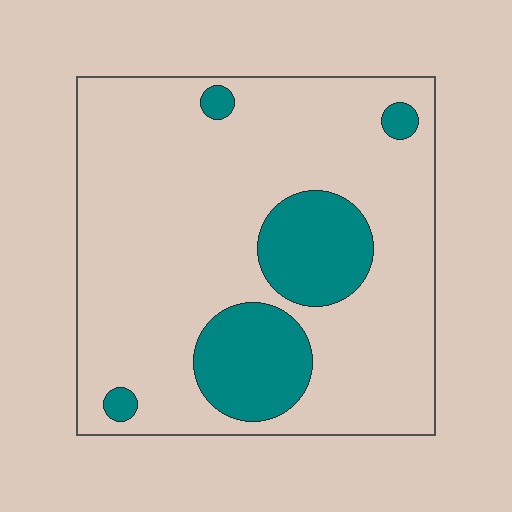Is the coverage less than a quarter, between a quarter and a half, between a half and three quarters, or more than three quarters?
Less than a quarter.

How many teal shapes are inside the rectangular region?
5.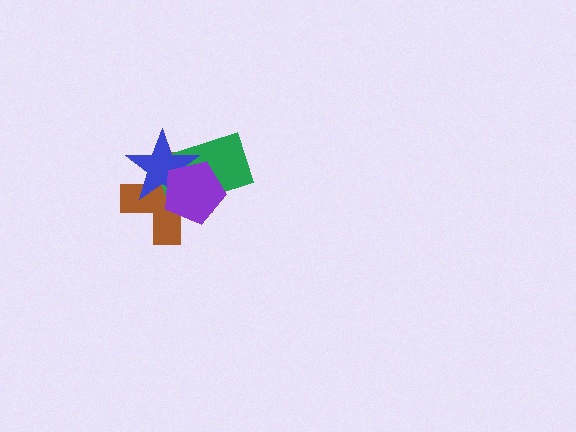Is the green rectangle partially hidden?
Yes, it is partially covered by another shape.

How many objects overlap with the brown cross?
3 objects overlap with the brown cross.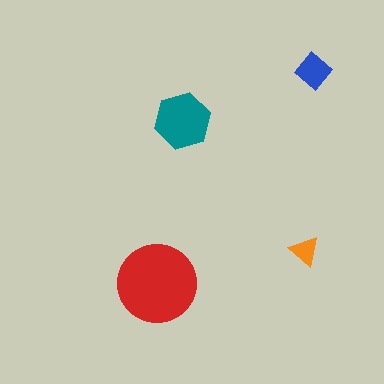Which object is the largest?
The red circle.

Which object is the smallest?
The orange triangle.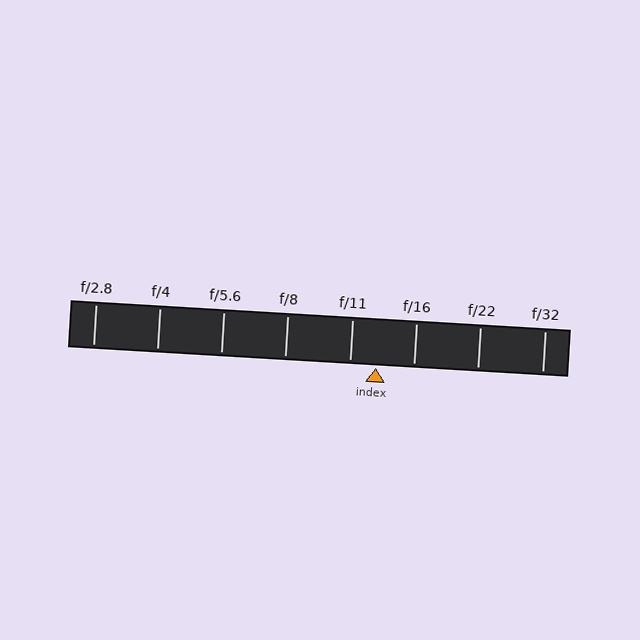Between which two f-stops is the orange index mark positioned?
The index mark is between f/11 and f/16.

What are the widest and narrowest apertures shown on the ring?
The widest aperture shown is f/2.8 and the narrowest is f/32.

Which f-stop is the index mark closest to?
The index mark is closest to f/11.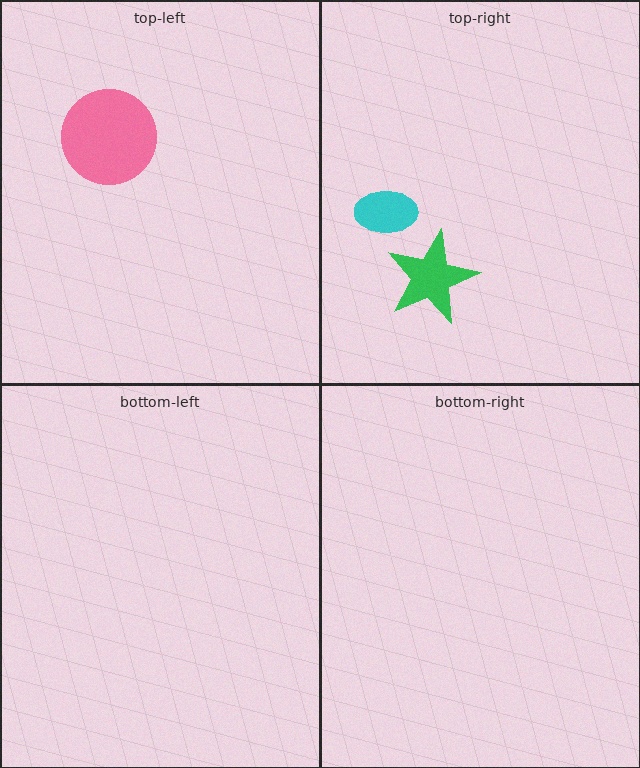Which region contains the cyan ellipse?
The top-right region.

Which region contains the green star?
The top-right region.